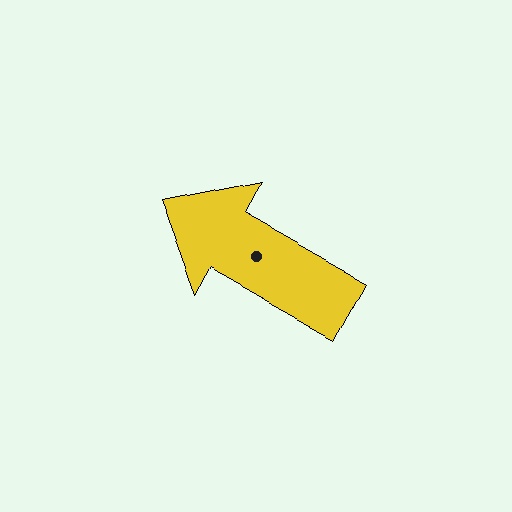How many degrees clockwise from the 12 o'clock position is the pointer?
Approximately 299 degrees.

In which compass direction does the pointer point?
Northwest.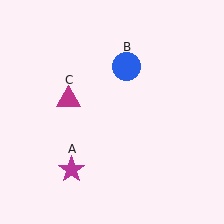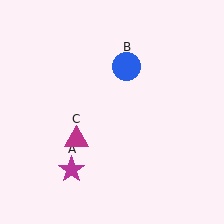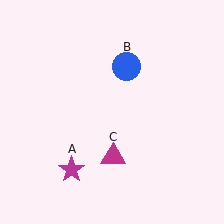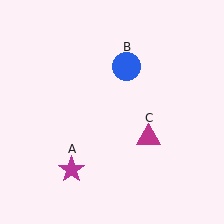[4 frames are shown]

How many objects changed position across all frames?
1 object changed position: magenta triangle (object C).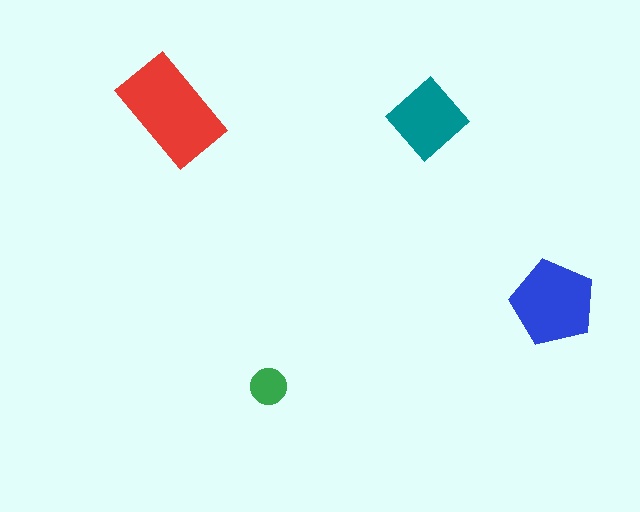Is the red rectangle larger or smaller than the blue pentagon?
Larger.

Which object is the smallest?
The green circle.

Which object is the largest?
The red rectangle.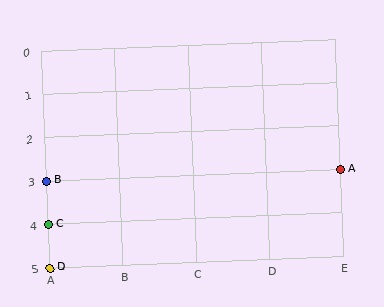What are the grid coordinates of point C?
Point C is at grid coordinates (A, 4).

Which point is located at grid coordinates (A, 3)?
Point B is at (A, 3).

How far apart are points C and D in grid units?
Points C and D are 1 row apart.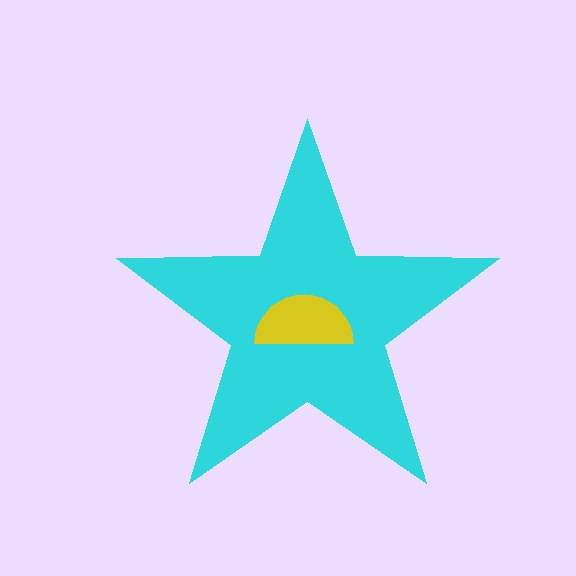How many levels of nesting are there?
2.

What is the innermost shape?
The yellow semicircle.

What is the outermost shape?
The cyan star.